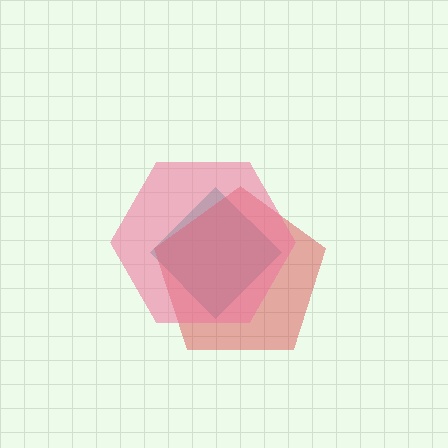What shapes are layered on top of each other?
The layered shapes are: a teal diamond, a red pentagon, a pink hexagon.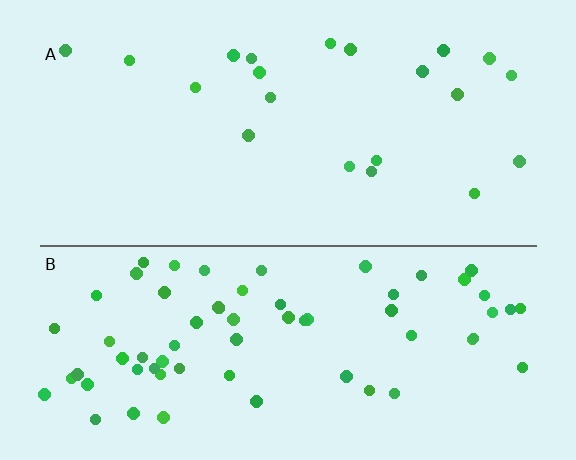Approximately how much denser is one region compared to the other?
Approximately 3.1× — region B over region A.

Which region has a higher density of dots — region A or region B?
B (the bottom).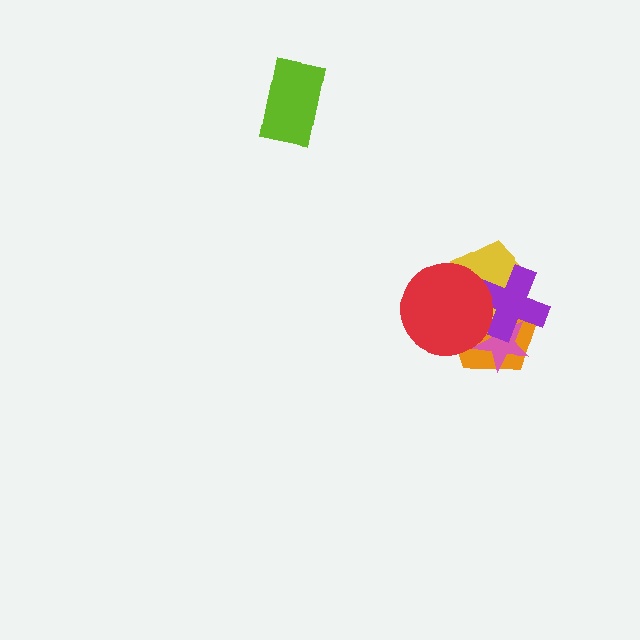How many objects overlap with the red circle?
4 objects overlap with the red circle.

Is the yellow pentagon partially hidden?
Yes, it is partially covered by another shape.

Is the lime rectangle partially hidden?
No, no other shape covers it.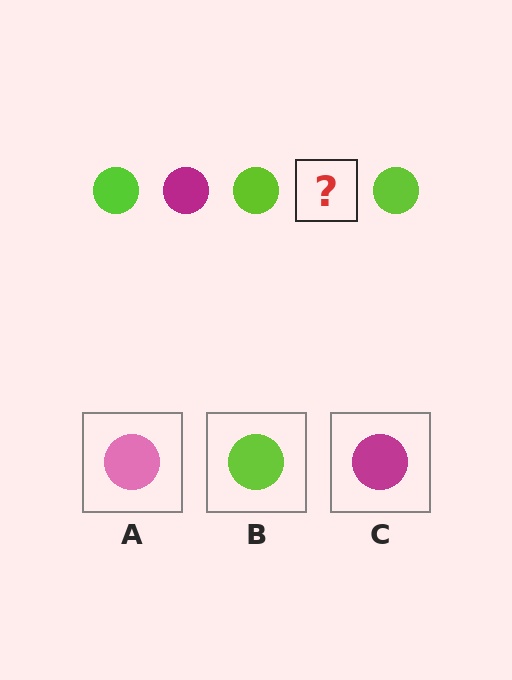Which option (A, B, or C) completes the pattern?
C.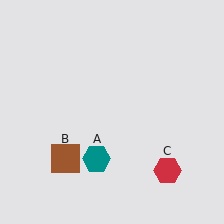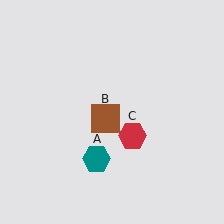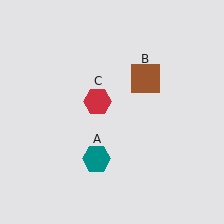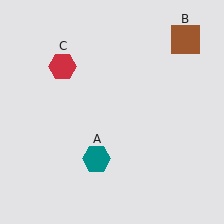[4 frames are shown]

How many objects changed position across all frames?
2 objects changed position: brown square (object B), red hexagon (object C).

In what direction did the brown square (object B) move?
The brown square (object B) moved up and to the right.